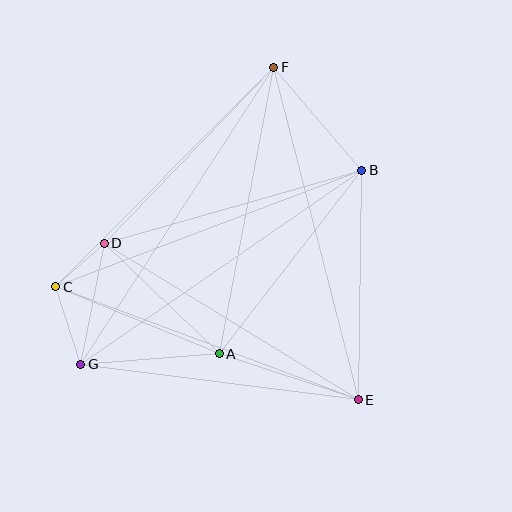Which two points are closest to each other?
Points C and D are closest to each other.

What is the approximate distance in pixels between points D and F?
The distance between D and F is approximately 244 pixels.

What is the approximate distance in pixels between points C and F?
The distance between C and F is approximately 309 pixels.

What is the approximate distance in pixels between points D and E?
The distance between D and E is approximately 298 pixels.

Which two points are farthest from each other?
Points F and G are farthest from each other.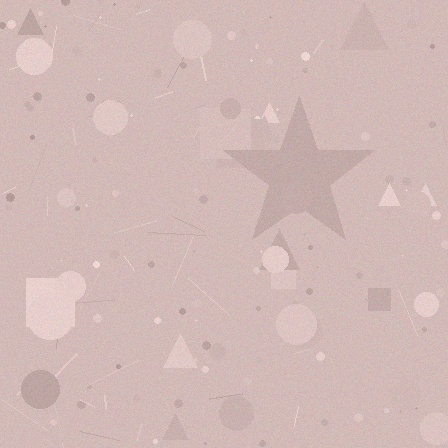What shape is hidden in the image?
A star is hidden in the image.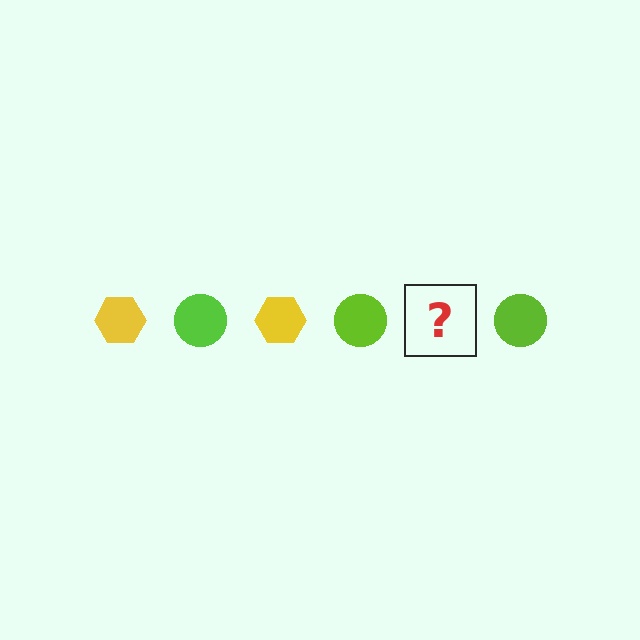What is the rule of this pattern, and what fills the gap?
The rule is that the pattern alternates between yellow hexagon and lime circle. The gap should be filled with a yellow hexagon.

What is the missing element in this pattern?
The missing element is a yellow hexagon.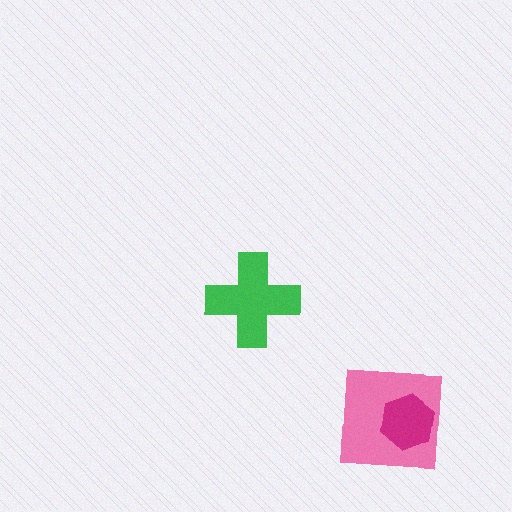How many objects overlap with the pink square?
1 object overlaps with the pink square.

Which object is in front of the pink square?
The magenta hexagon is in front of the pink square.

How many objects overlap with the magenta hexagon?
1 object overlaps with the magenta hexagon.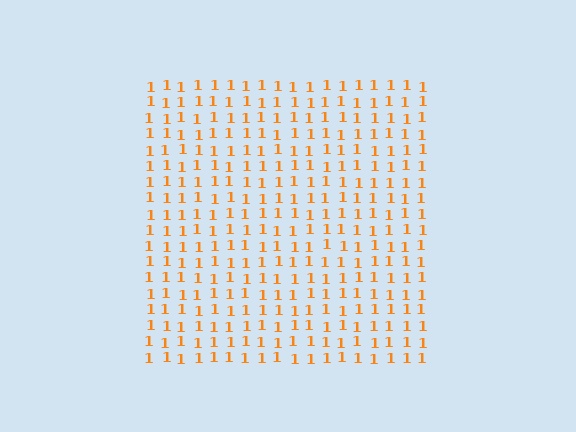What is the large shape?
The large shape is a square.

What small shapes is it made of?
It is made of small digit 1's.